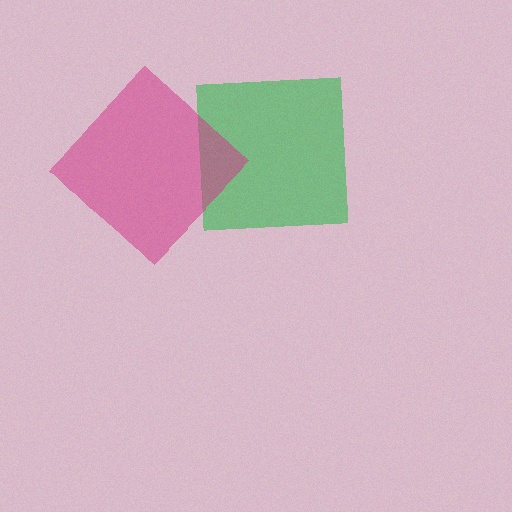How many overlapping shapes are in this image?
There are 2 overlapping shapes in the image.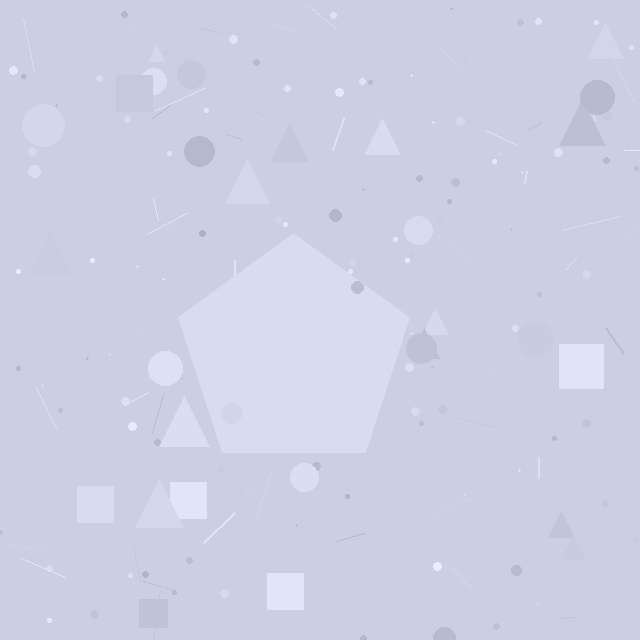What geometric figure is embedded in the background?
A pentagon is embedded in the background.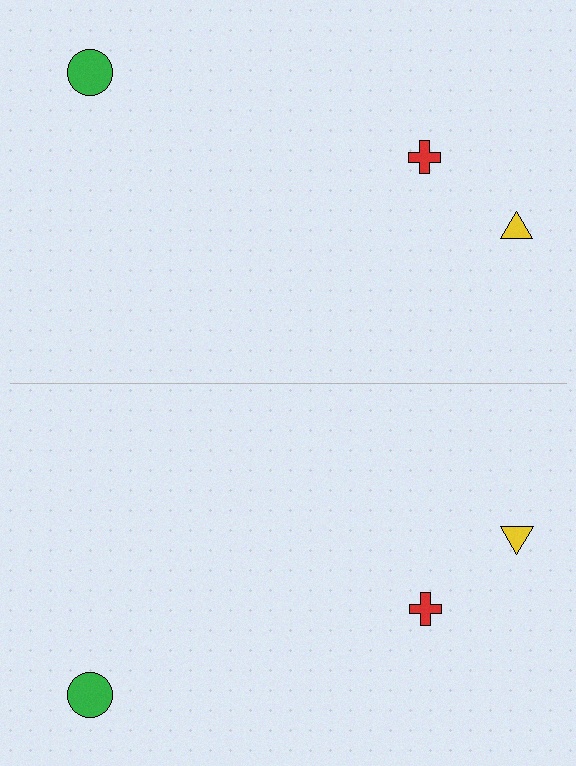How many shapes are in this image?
There are 6 shapes in this image.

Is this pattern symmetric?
Yes, this pattern has bilateral (reflection) symmetry.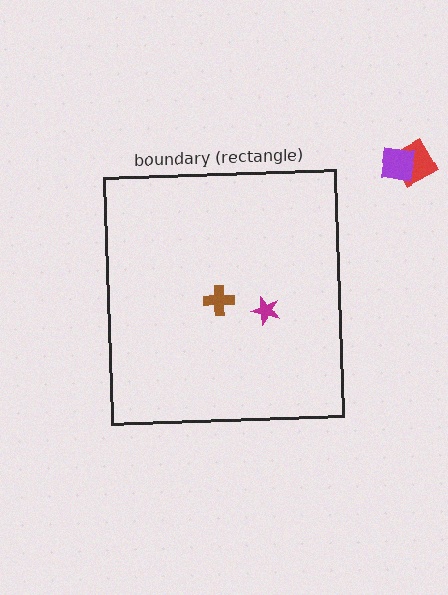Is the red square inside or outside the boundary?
Outside.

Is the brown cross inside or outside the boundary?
Inside.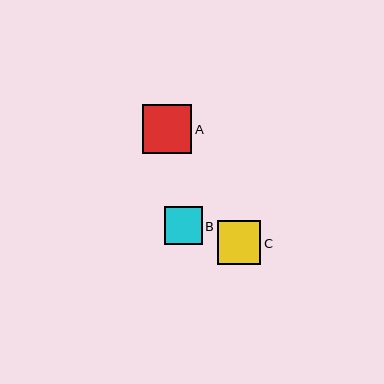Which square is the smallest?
Square B is the smallest with a size of approximately 38 pixels.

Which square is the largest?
Square A is the largest with a size of approximately 49 pixels.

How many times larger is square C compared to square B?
Square C is approximately 1.1 times the size of square B.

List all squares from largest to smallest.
From largest to smallest: A, C, B.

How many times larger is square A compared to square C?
Square A is approximately 1.1 times the size of square C.